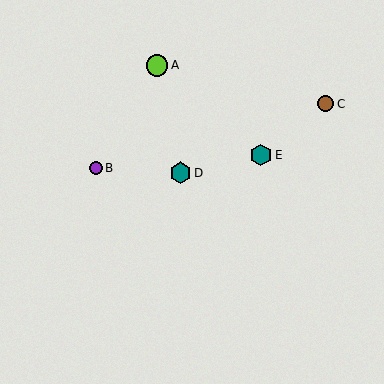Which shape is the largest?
The lime circle (labeled A) is the largest.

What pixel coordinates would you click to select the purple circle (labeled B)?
Click at (96, 168) to select the purple circle B.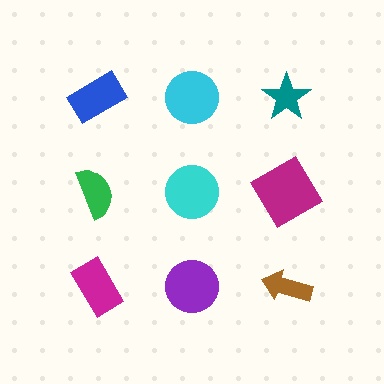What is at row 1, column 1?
A blue rectangle.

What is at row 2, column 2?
A cyan circle.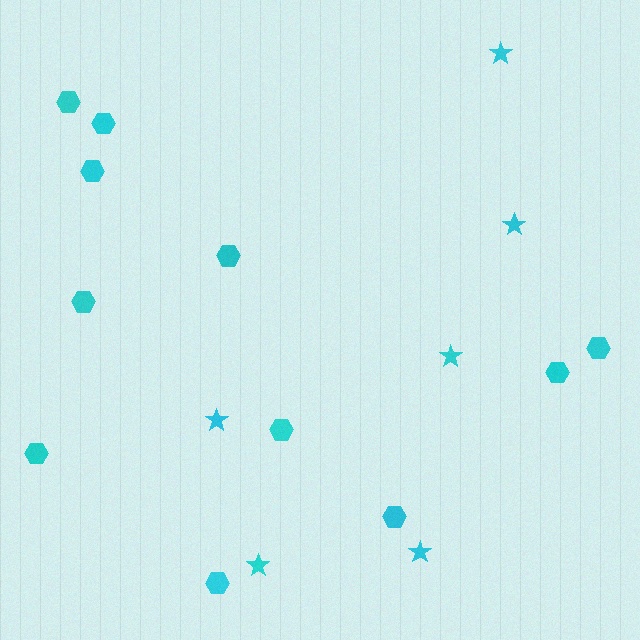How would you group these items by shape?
There are 2 groups: one group of hexagons (11) and one group of stars (6).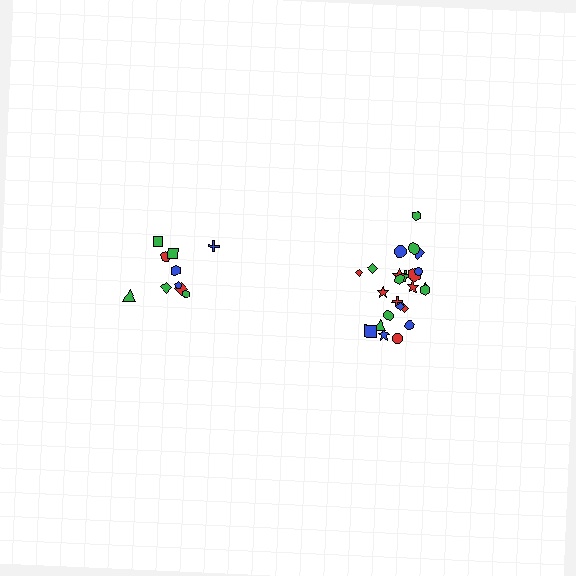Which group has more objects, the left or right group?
The right group.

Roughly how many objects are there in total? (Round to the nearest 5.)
Roughly 35 objects in total.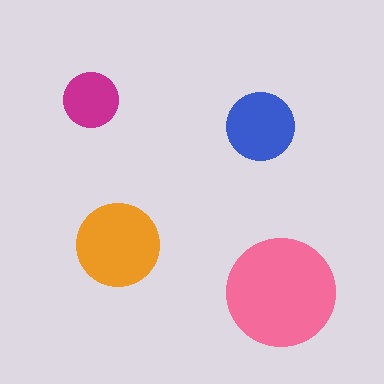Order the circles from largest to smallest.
the pink one, the orange one, the blue one, the magenta one.